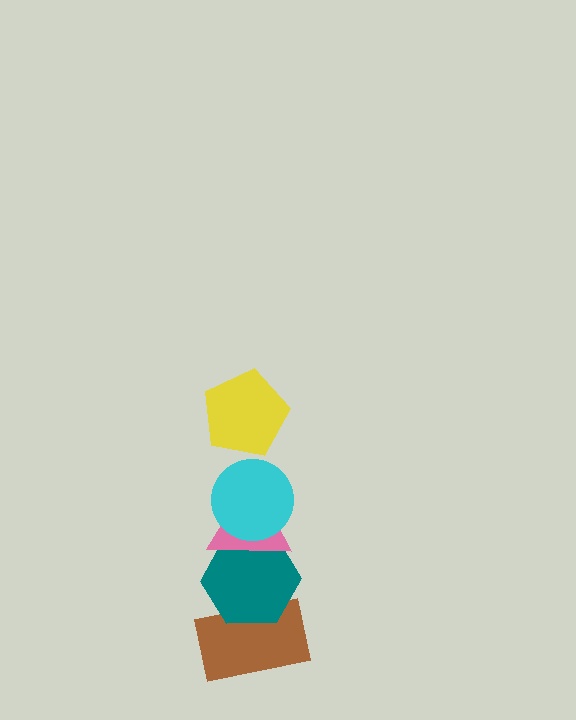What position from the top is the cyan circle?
The cyan circle is 2nd from the top.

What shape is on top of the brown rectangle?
The teal hexagon is on top of the brown rectangle.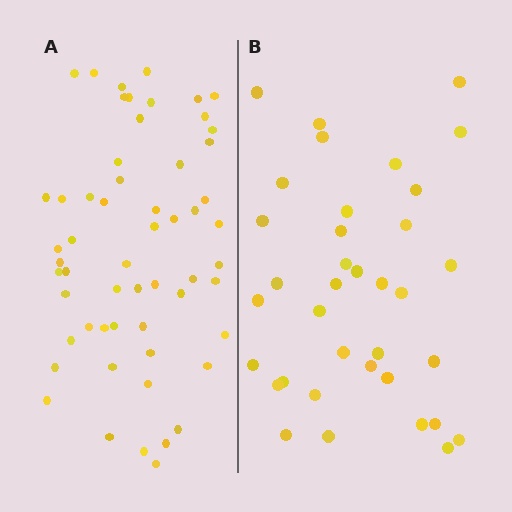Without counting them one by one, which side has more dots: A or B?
Region A (the left region) has more dots.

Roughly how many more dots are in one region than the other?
Region A has approximately 20 more dots than region B.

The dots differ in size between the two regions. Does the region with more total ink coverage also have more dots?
No. Region B has more total ink coverage because its dots are larger, but region A actually contains more individual dots. Total area can be misleading — the number of items is what matters here.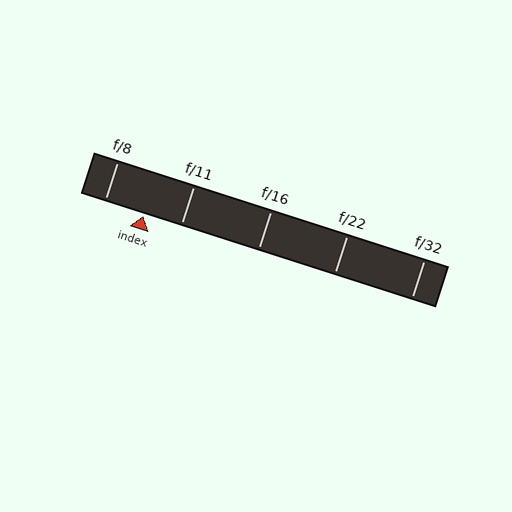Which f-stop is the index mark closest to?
The index mark is closest to f/11.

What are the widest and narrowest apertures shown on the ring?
The widest aperture shown is f/8 and the narrowest is f/32.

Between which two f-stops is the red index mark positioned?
The index mark is between f/8 and f/11.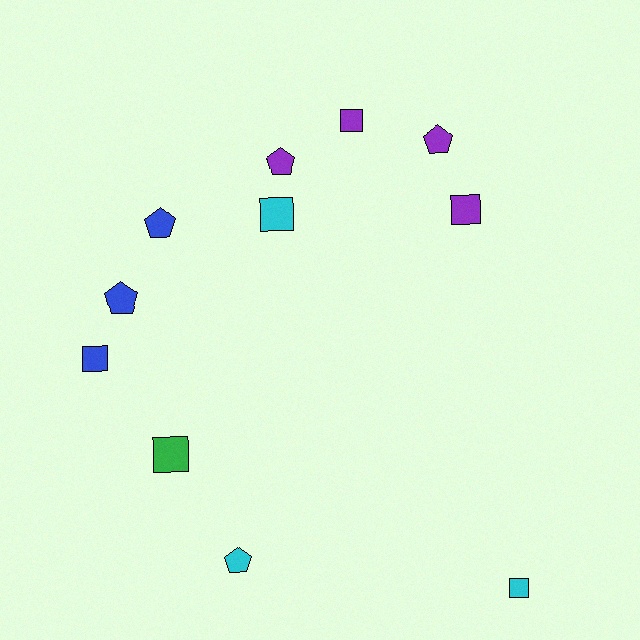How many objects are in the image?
There are 11 objects.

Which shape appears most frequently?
Square, with 6 objects.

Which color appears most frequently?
Purple, with 4 objects.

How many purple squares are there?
There are 2 purple squares.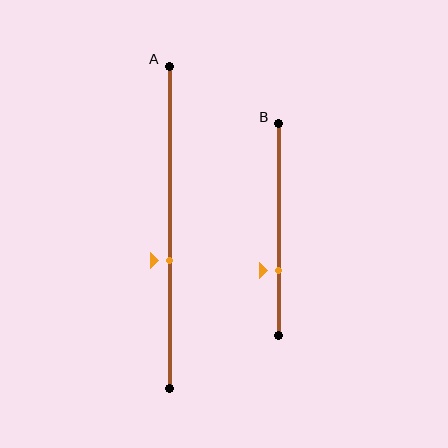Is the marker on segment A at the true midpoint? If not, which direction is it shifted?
No, the marker on segment A is shifted downward by about 10% of the segment length.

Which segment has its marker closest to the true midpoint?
Segment A has its marker closest to the true midpoint.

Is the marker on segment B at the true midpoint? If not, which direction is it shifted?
No, the marker on segment B is shifted downward by about 19% of the segment length.